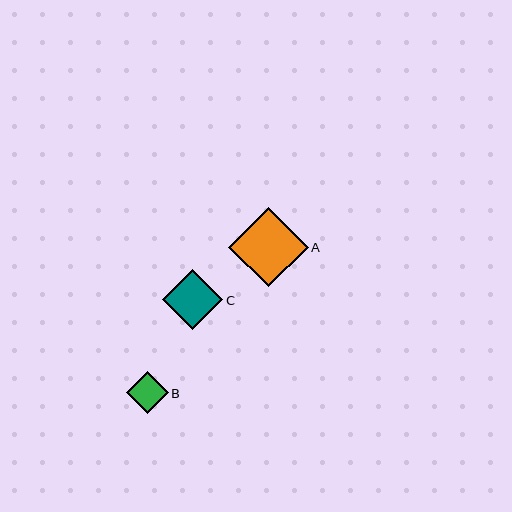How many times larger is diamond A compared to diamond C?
Diamond A is approximately 1.3 times the size of diamond C.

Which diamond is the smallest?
Diamond B is the smallest with a size of approximately 42 pixels.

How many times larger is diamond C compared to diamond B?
Diamond C is approximately 1.4 times the size of diamond B.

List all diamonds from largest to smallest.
From largest to smallest: A, C, B.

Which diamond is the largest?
Diamond A is the largest with a size of approximately 79 pixels.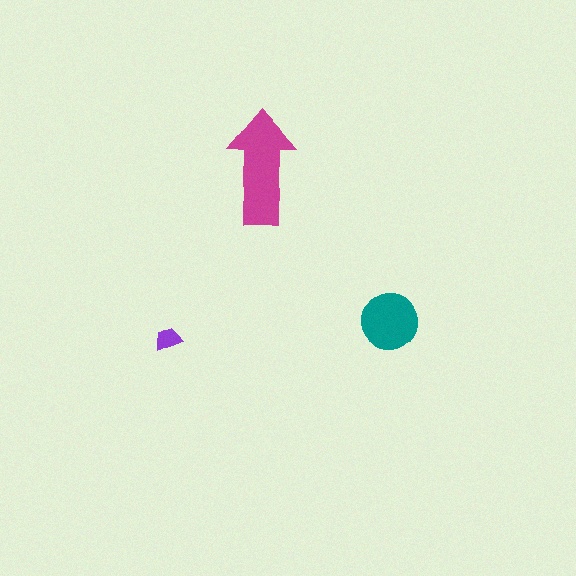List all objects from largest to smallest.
The magenta arrow, the teal circle, the purple trapezoid.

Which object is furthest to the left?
The purple trapezoid is leftmost.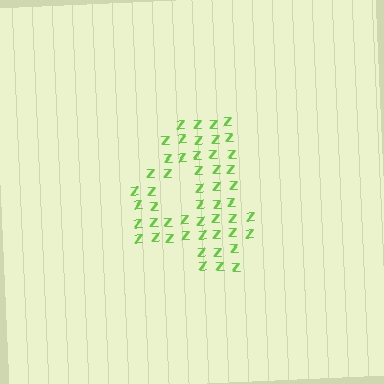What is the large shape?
The large shape is the digit 4.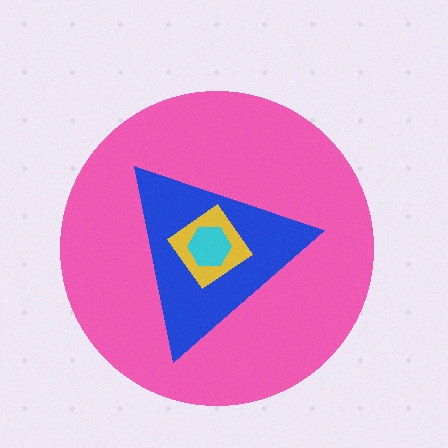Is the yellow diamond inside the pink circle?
Yes.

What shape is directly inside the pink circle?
The blue triangle.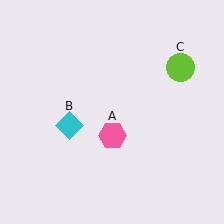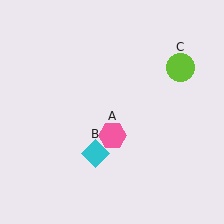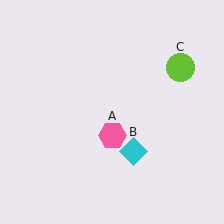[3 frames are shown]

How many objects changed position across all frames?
1 object changed position: cyan diamond (object B).